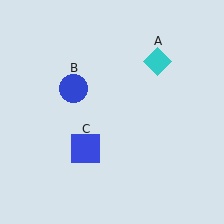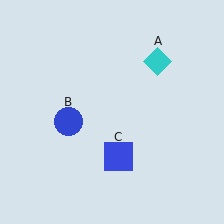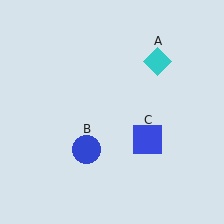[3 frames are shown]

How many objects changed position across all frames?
2 objects changed position: blue circle (object B), blue square (object C).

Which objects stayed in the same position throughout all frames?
Cyan diamond (object A) remained stationary.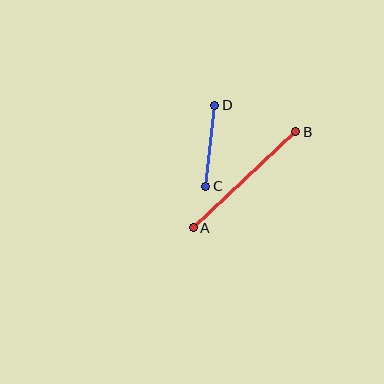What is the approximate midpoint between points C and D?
The midpoint is at approximately (210, 146) pixels.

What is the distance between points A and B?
The distance is approximately 141 pixels.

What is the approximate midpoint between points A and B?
The midpoint is at approximately (244, 180) pixels.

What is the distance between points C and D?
The distance is approximately 82 pixels.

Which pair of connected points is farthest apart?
Points A and B are farthest apart.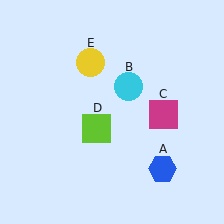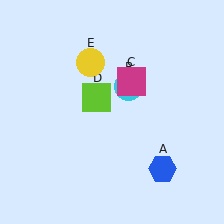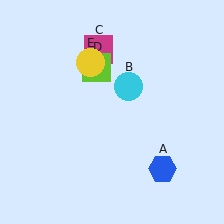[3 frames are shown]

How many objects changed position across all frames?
2 objects changed position: magenta square (object C), lime square (object D).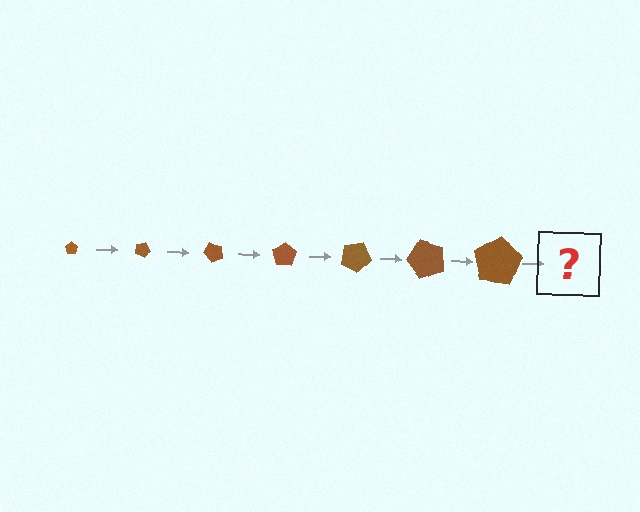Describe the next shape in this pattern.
It should be a pentagon, larger than the previous one and rotated 175 degrees from the start.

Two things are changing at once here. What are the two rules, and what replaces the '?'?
The two rules are that the pentagon grows larger each step and it rotates 25 degrees each step. The '?' should be a pentagon, larger than the previous one and rotated 175 degrees from the start.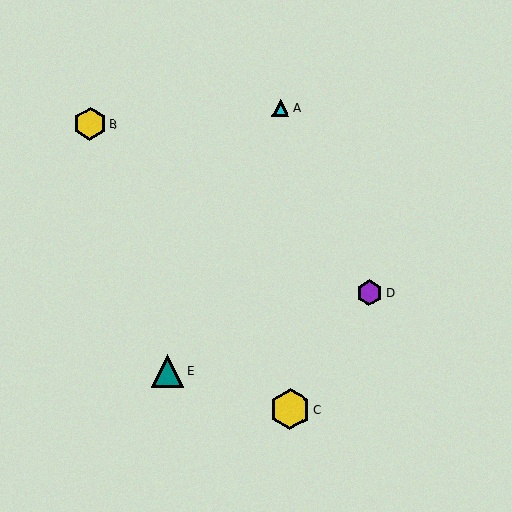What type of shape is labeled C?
Shape C is a yellow hexagon.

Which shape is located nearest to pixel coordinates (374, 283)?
The purple hexagon (labeled D) at (369, 293) is nearest to that location.